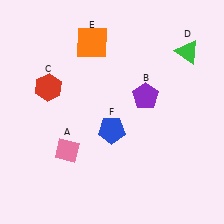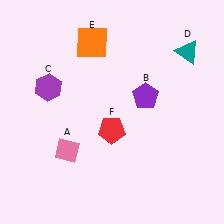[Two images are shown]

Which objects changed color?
C changed from red to purple. D changed from green to teal. F changed from blue to red.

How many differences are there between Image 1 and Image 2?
There are 3 differences between the two images.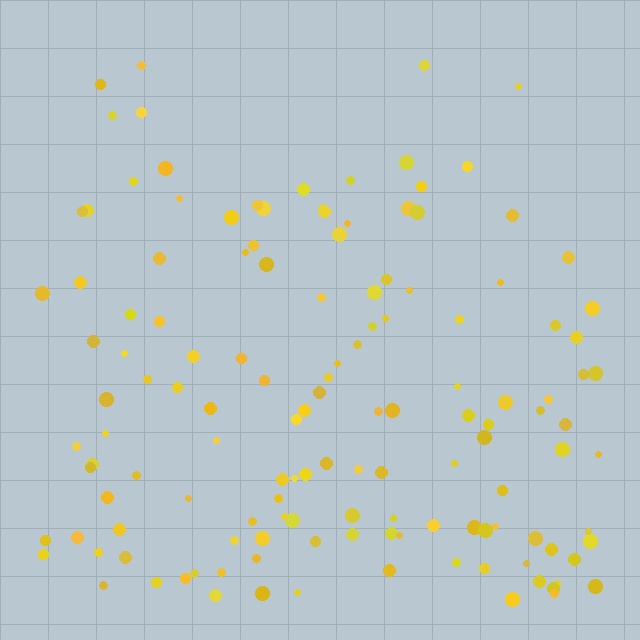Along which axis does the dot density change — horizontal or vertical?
Vertical.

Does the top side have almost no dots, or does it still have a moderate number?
Still a moderate number, just noticeably fewer than the bottom.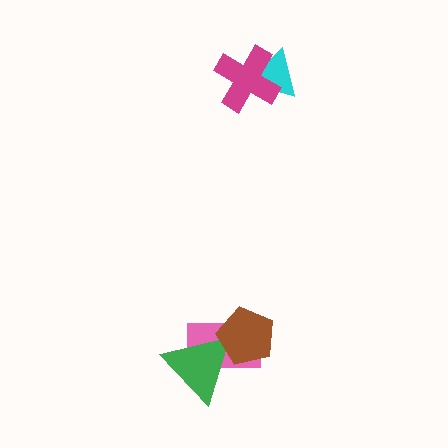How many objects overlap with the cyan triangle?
1 object overlaps with the cyan triangle.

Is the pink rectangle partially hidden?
Yes, it is partially covered by another shape.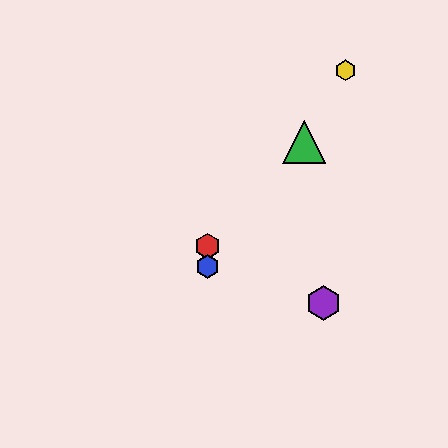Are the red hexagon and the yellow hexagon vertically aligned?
No, the red hexagon is at x≈208 and the yellow hexagon is at x≈345.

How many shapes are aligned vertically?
2 shapes (the red hexagon, the blue hexagon) are aligned vertically.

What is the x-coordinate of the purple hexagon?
The purple hexagon is at x≈324.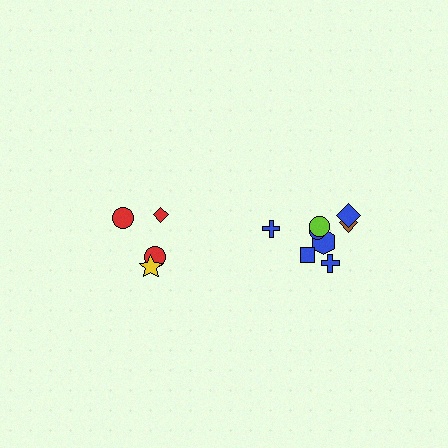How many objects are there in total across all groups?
There are 12 objects.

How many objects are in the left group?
There are 4 objects.